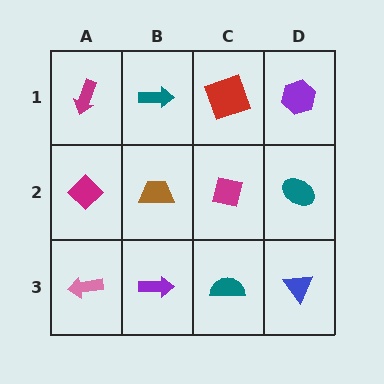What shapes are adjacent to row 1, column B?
A brown trapezoid (row 2, column B), a magenta arrow (row 1, column A), a red square (row 1, column C).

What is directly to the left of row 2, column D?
A magenta square.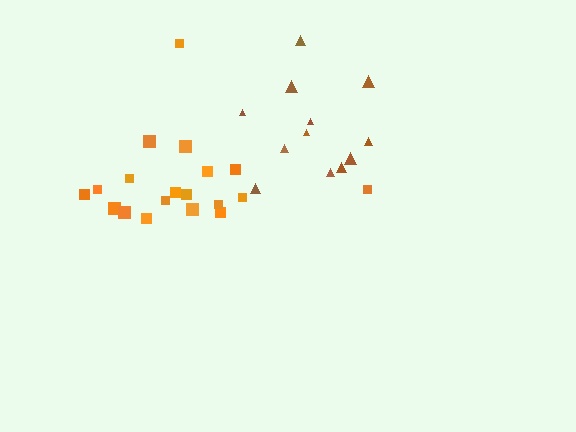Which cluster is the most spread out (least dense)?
Brown.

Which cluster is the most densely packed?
Orange.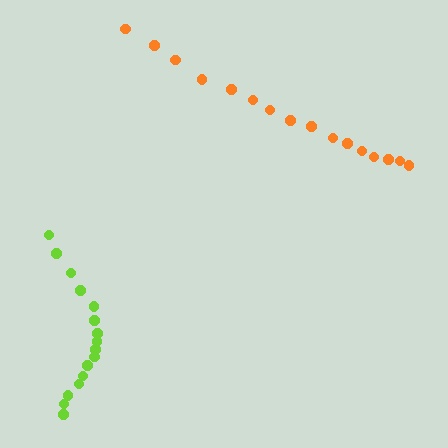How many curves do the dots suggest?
There are 2 distinct paths.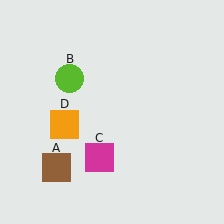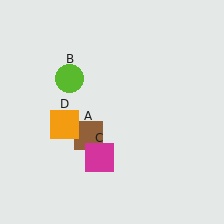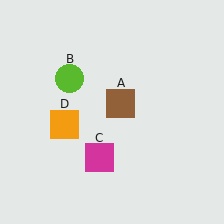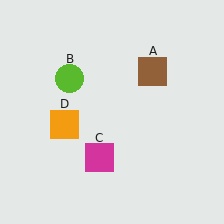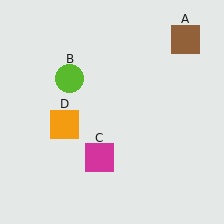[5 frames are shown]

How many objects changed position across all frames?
1 object changed position: brown square (object A).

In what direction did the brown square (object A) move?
The brown square (object A) moved up and to the right.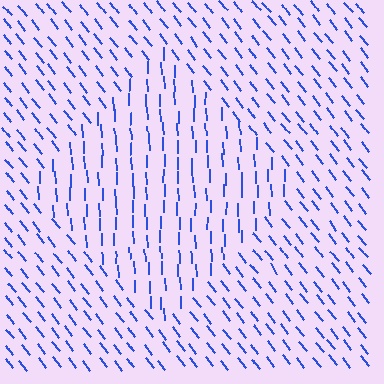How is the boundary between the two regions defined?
The boundary is defined purely by a change in line orientation (approximately 36 degrees difference). All lines are the same color and thickness.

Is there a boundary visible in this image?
Yes, there is a texture boundary formed by a change in line orientation.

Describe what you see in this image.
The image is filled with small blue line segments. A diamond region in the image has lines oriented differently from the surrounding lines, creating a visible texture boundary.